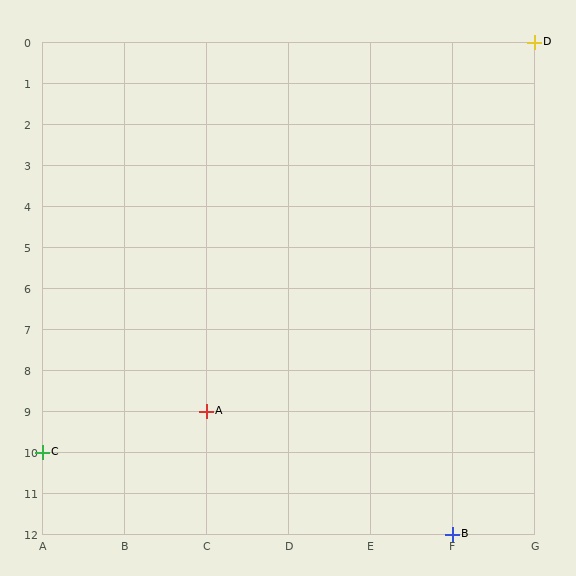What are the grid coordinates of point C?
Point C is at grid coordinates (A, 10).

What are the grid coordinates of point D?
Point D is at grid coordinates (G, 0).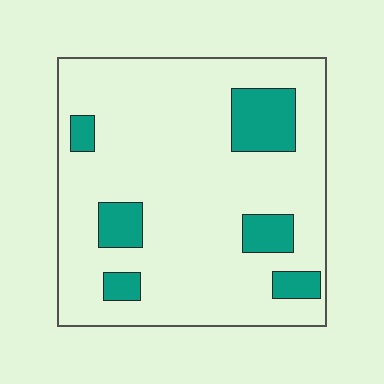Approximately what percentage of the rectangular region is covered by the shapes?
Approximately 15%.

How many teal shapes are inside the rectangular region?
6.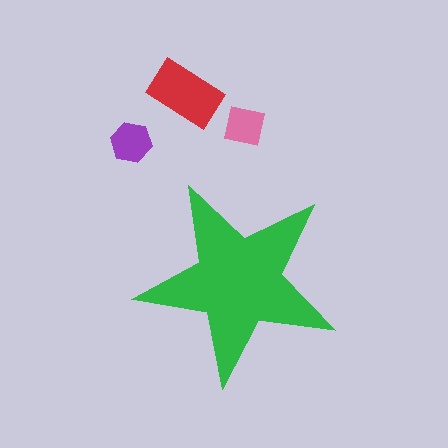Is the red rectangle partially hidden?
No, the red rectangle is fully visible.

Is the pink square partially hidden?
No, the pink square is fully visible.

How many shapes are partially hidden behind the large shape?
0 shapes are partially hidden.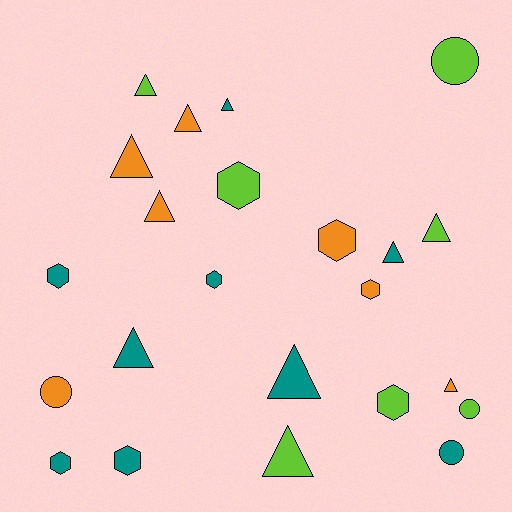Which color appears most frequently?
Teal, with 9 objects.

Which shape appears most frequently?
Triangle, with 11 objects.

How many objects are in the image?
There are 23 objects.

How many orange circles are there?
There is 1 orange circle.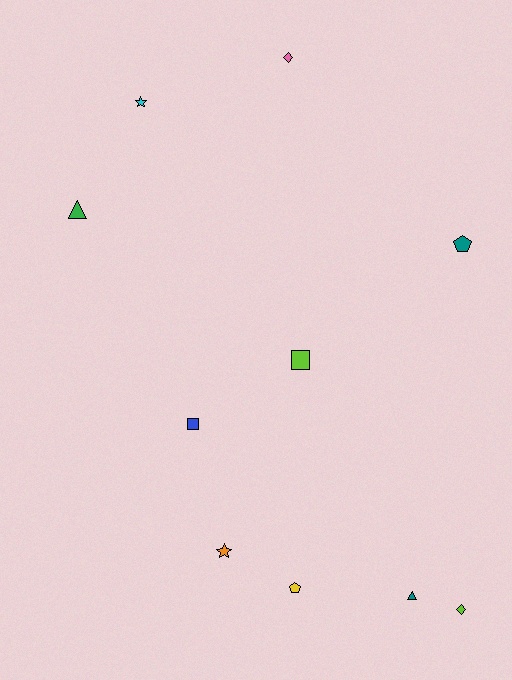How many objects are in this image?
There are 10 objects.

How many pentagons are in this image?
There are 2 pentagons.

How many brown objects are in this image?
There are no brown objects.